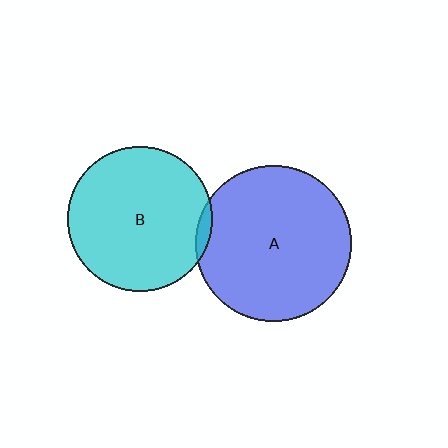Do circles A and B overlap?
Yes.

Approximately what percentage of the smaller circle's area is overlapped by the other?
Approximately 5%.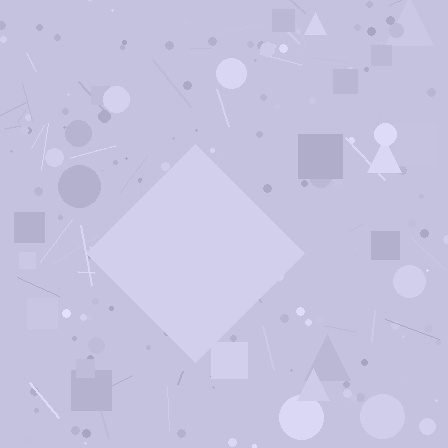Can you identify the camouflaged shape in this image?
The camouflaged shape is a diamond.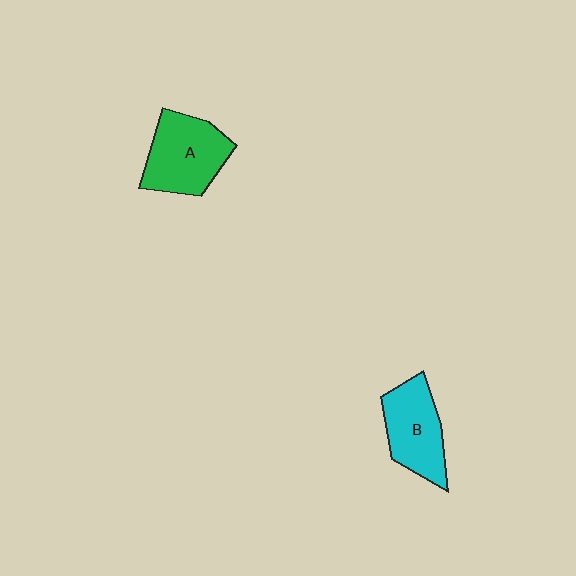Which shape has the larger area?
Shape A (green).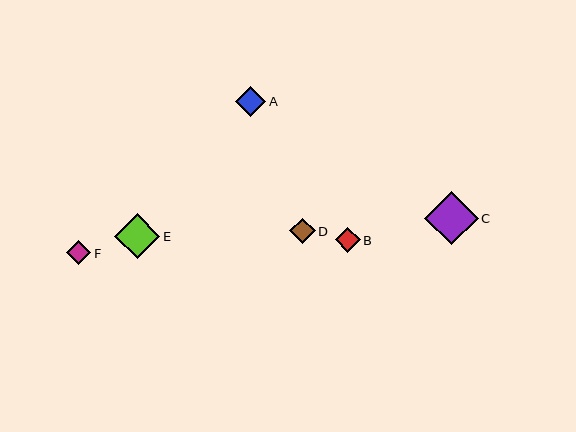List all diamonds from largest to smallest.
From largest to smallest: C, E, A, D, B, F.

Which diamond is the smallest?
Diamond F is the smallest with a size of approximately 25 pixels.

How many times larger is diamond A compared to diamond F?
Diamond A is approximately 1.2 times the size of diamond F.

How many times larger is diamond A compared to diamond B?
Diamond A is approximately 1.2 times the size of diamond B.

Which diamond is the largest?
Diamond C is the largest with a size of approximately 54 pixels.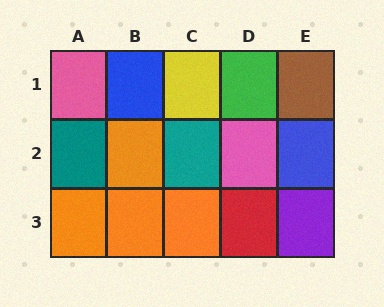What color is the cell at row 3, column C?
Orange.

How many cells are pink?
2 cells are pink.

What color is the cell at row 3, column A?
Orange.